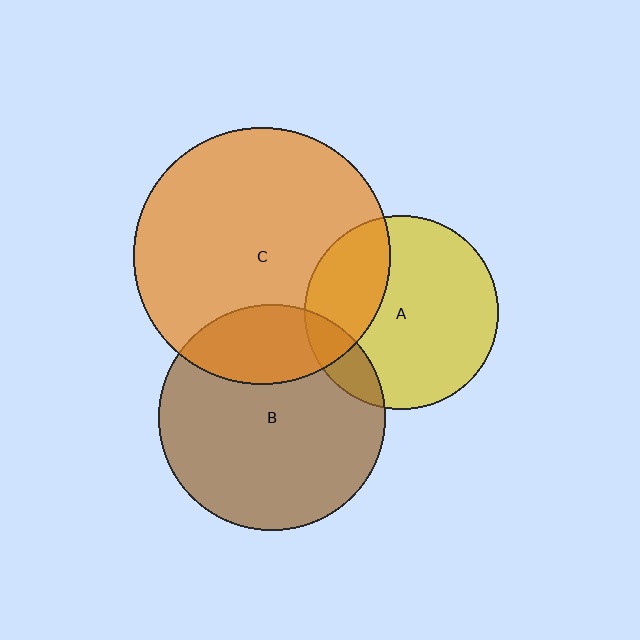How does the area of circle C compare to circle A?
Approximately 1.7 times.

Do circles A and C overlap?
Yes.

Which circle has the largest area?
Circle C (orange).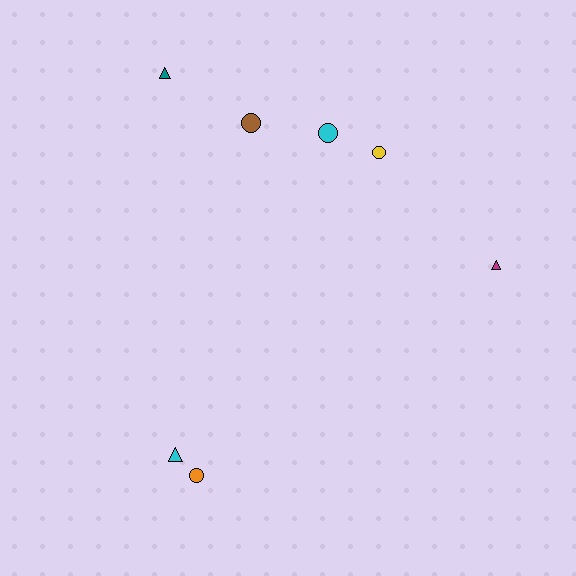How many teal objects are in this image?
There is 1 teal object.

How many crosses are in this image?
There are no crosses.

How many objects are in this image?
There are 7 objects.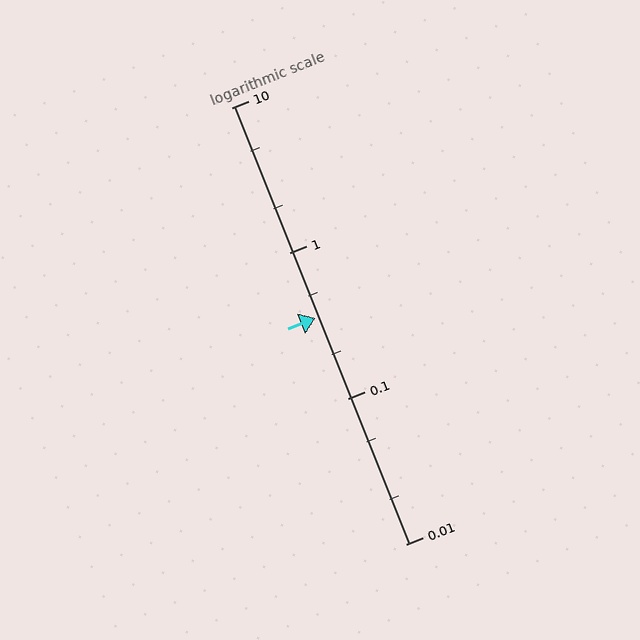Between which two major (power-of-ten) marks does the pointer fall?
The pointer is between 0.1 and 1.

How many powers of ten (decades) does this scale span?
The scale spans 3 decades, from 0.01 to 10.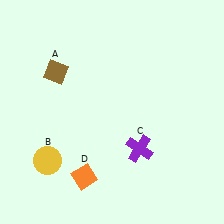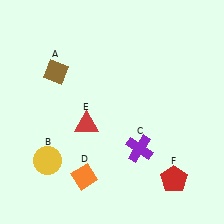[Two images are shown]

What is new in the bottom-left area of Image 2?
A red triangle (E) was added in the bottom-left area of Image 2.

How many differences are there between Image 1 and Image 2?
There are 2 differences between the two images.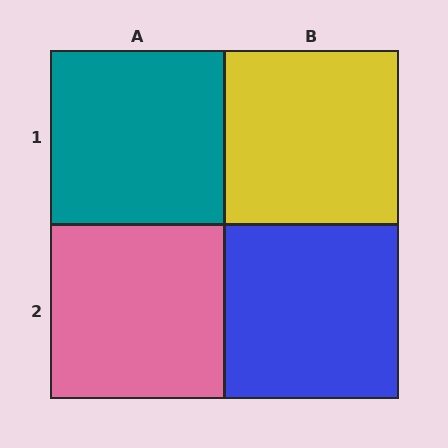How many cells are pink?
1 cell is pink.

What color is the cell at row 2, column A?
Pink.